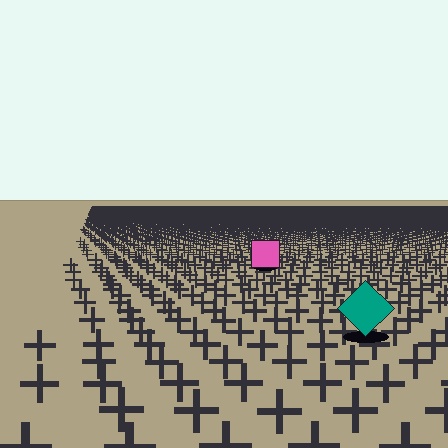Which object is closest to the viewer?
The teal diamond is closest. The texture marks near it are larger and more spread out.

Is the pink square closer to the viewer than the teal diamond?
No. The teal diamond is closer — you can tell from the texture gradient: the ground texture is coarser near it.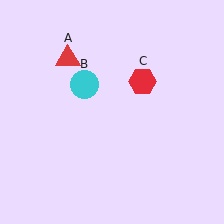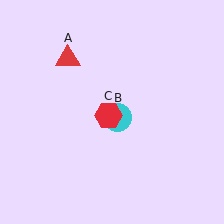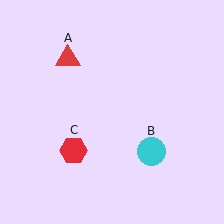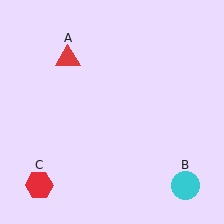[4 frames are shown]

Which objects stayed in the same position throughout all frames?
Red triangle (object A) remained stationary.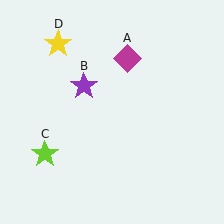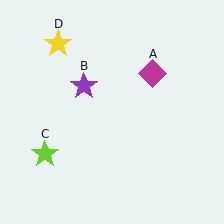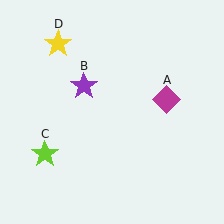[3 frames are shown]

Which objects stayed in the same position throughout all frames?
Purple star (object B) and lime star (object C) and yellow star (object D) remained stationary.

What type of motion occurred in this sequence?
The magenta diamond (object A) rotated clockwise around the center of the scene.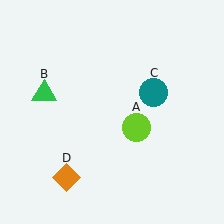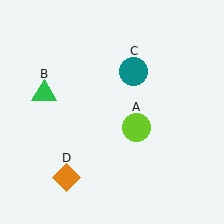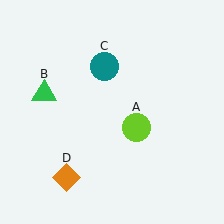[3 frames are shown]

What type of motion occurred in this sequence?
The teal circle (object C) rotated counterclockwise around the center of the scene.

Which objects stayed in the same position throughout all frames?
Lime circle (object A) and green triangle (object B) and orange diamond (object D) remained stationary.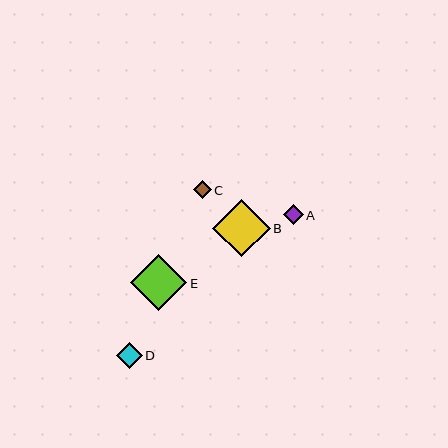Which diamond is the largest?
Diamond B is the largest with a size of approximately 58 pixels.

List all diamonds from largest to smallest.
From largest to smallest: B, E, D, A, C.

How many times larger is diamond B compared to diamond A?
Diamond B is approximately 2.9 times the size of diamond A.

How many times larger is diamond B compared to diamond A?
Diamond B is approximately 2.9 times the size of diamond A.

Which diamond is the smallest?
Diamond C is the smallest with a size of approximately 18 pixels.